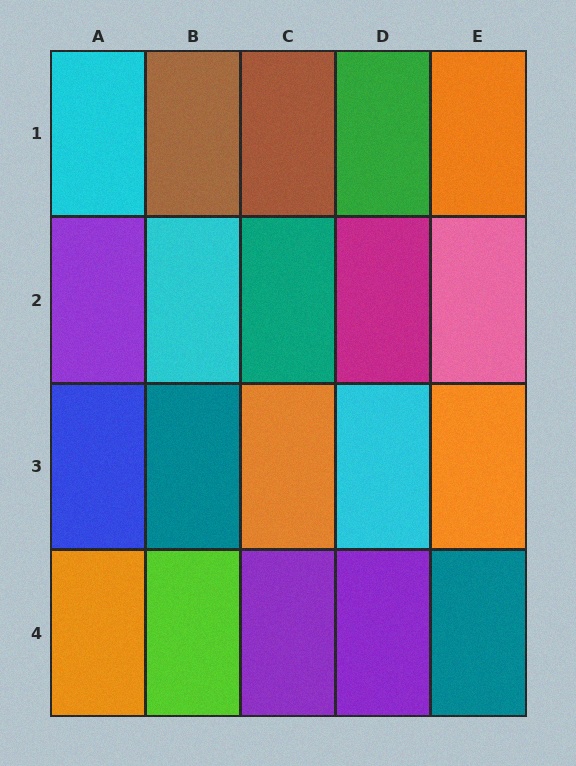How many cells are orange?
4 cells are orange.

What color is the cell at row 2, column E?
Pink.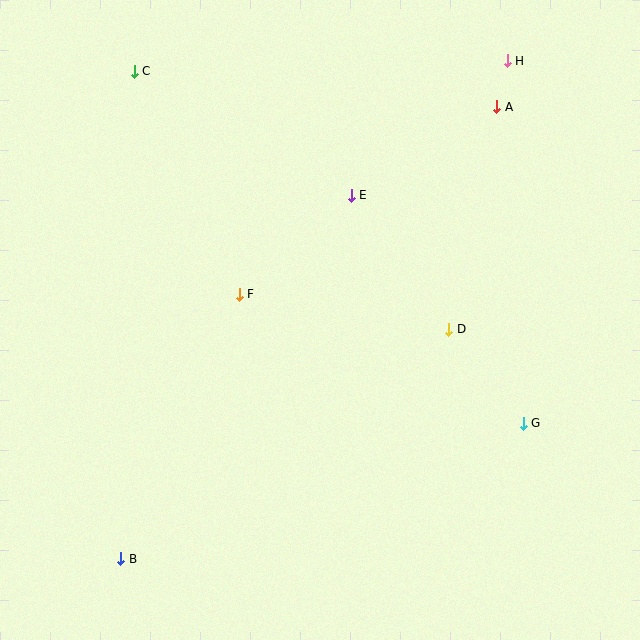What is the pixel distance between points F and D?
The distance between F and D is 212 pixels.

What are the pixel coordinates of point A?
Point A is at (497, 107).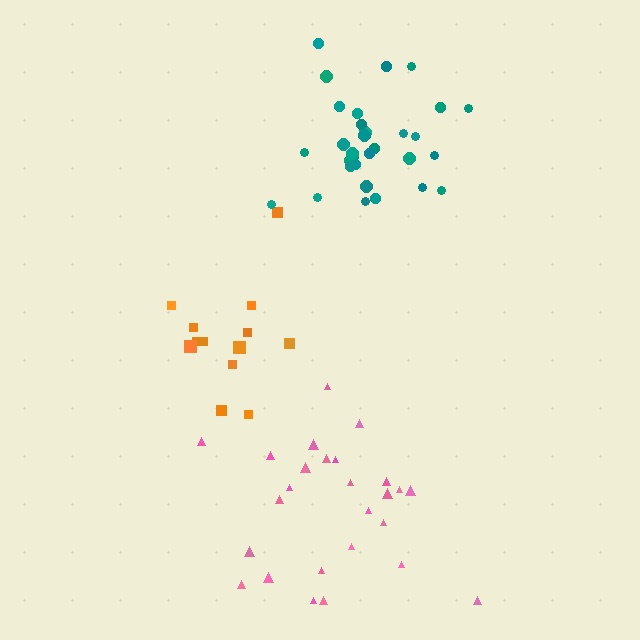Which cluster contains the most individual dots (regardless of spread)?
Teal (31).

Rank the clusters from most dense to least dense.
teal, orange, pink.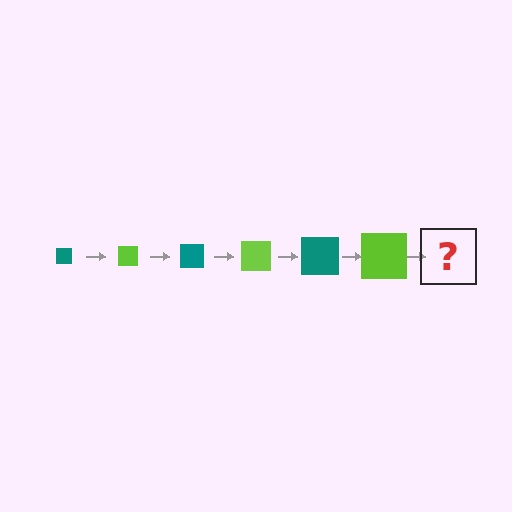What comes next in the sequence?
The next element should be a teal square, larger than the previous one.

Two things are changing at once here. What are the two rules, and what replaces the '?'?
The two rules are that the square grows larger each step and the color cycles through teal and lime. The '?' should be a teal square, larger than the previous one.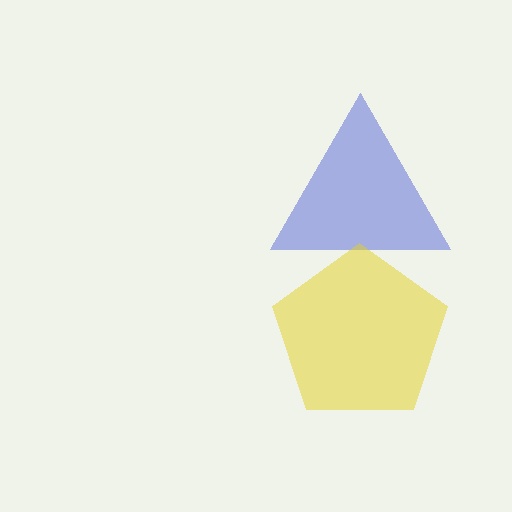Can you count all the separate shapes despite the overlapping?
Yes, there are 2 separate shapes.